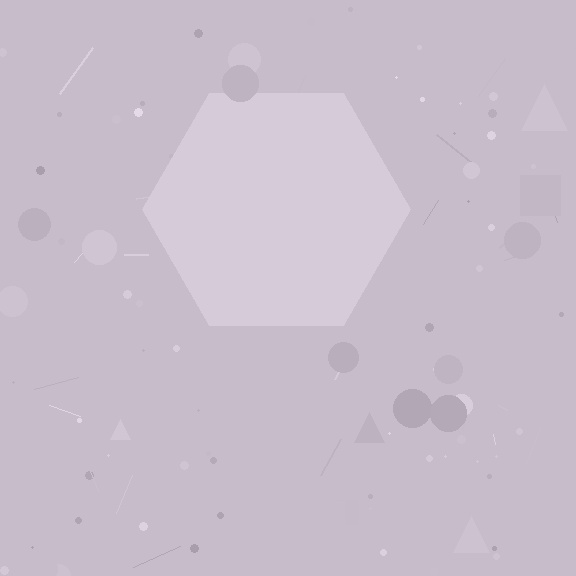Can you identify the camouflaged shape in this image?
The camouflaged shape is a hexagon.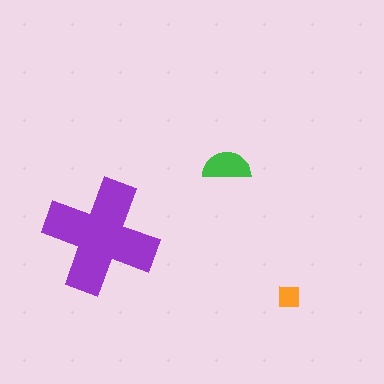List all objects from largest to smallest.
The purple cross, the green semicircle, the orange square.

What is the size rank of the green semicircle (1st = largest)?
2nd.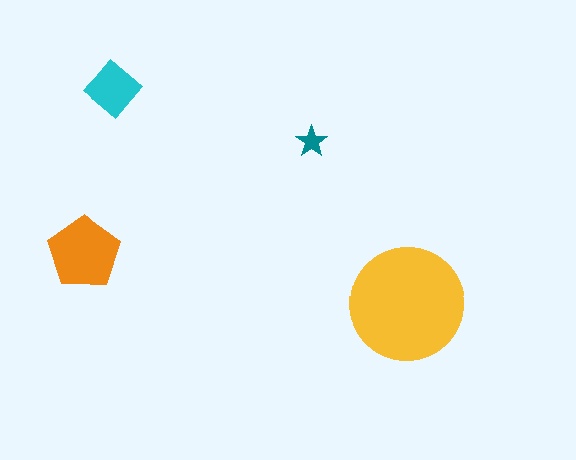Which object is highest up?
The cyan diamond is topmost.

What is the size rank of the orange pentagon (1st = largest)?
2nd.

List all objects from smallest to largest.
The teal star, the cyan diamond, the orange pentagon, the yellow circle.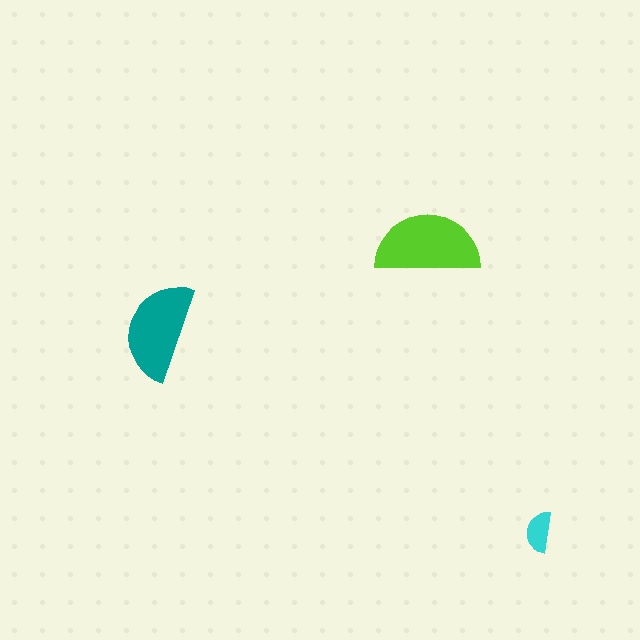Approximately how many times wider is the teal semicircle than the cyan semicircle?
About 2.5 times wider.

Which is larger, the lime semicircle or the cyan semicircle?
The lime one.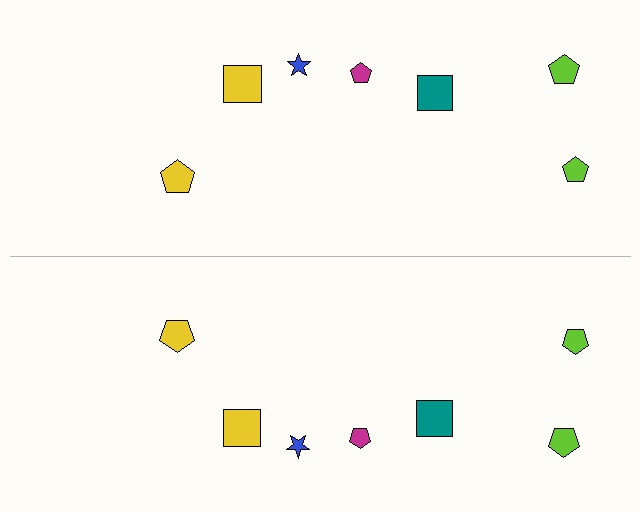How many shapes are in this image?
There are 14 shapes in this image.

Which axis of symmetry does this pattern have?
The pattern has a horizontal axis of symmetry running through the center of the image.